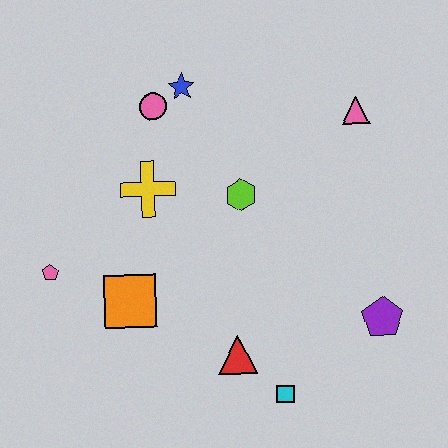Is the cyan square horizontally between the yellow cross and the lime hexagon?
No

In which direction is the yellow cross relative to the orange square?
The yellow cross is above the orange square.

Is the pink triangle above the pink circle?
No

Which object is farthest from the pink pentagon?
The pink triangle is farthest from the pink pentagon.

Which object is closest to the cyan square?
The red triangle is closest to the cyan square.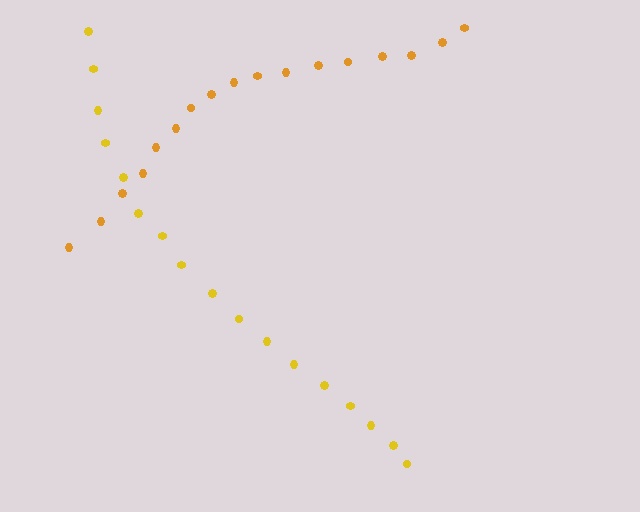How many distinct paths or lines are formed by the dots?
There are 2 distinct paths.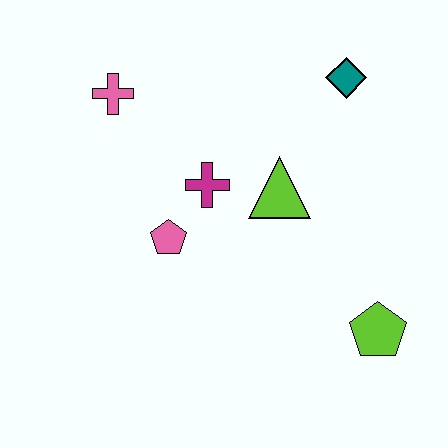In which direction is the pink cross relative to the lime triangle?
The pink cross is to the left of the lime triangle.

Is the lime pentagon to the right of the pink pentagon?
Yes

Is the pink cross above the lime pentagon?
Yes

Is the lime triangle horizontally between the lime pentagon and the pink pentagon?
Yes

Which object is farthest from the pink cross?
The lime pentagon is farthest from the pink cross.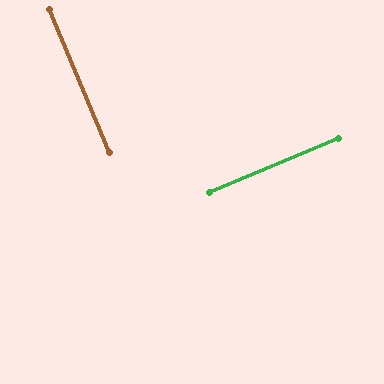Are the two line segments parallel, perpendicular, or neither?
Perpendicular — they meet at approximately 90°.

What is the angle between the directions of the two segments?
Approximately 90 degrees.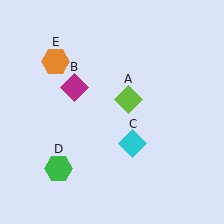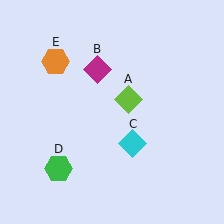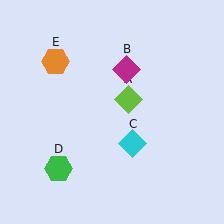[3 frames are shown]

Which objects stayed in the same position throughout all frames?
Lime diamond (object A) and cyan diamond (object C) and green hexagon (object D) and orange hexagon (object E) remained stationary.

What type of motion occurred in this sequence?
The magenta diamond (object B) rotated clockwise around the center of the scene.